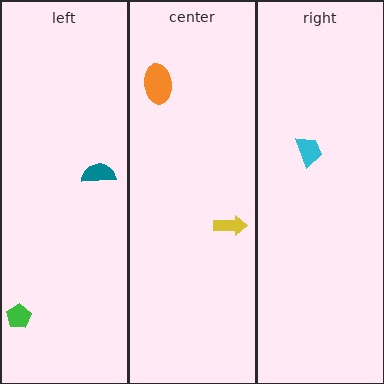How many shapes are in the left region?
2.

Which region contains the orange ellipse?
The center region.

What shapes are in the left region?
The teal semicircle, the green pentagon.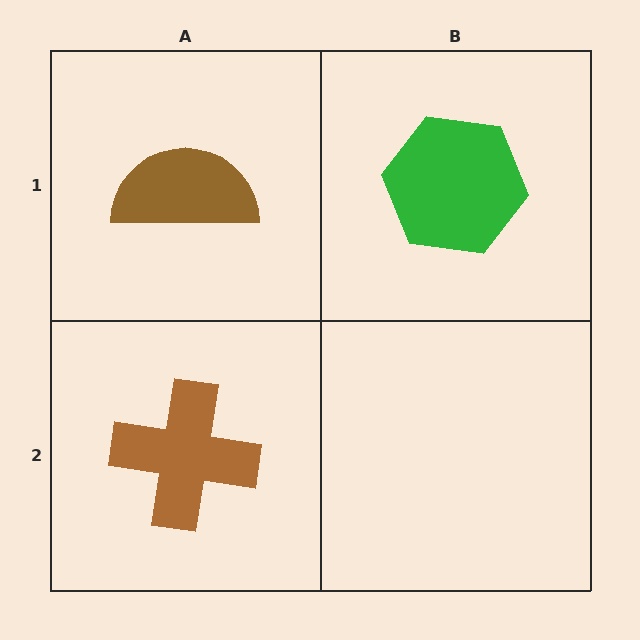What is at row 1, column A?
A brown semicircle.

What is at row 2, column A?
A brown cross.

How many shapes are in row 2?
1 shape.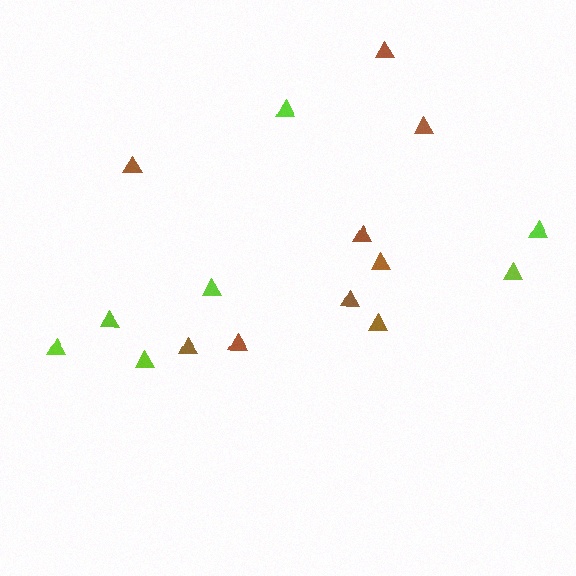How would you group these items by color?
There are 2 groups: one group of lime triangles (7) and one group of brown triangles (9).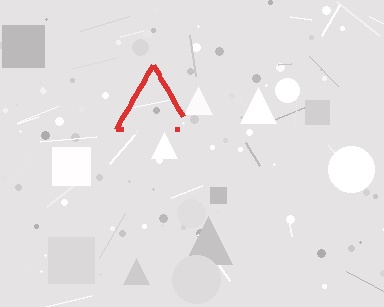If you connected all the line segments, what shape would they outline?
They would outline a triangle.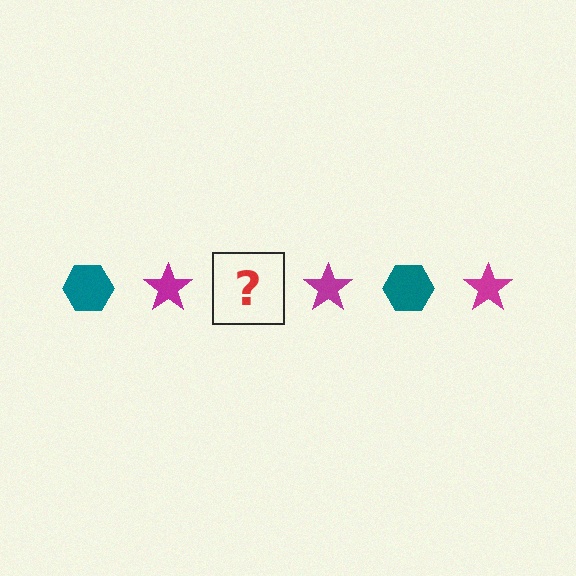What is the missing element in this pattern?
The missing element is a teal hexagon.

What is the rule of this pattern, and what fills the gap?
The rule is that the pattern alternates between teal hexagon and magenta star. The gap should be filled with a teal hexagon.